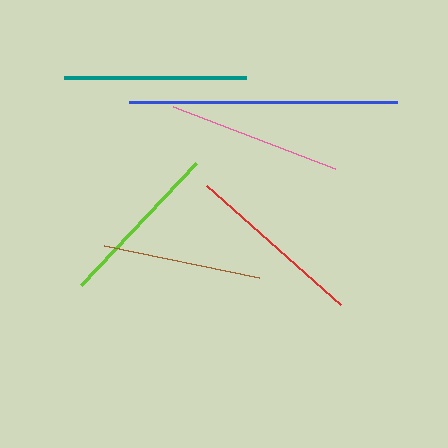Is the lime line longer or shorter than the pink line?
The pink line is longer than the lime line.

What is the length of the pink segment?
The pink segment is approximately 174 pixels long.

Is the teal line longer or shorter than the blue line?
The blue line is longer than the teal line.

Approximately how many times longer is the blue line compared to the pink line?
The blue line is approximately 1.5 times the length of the pink line.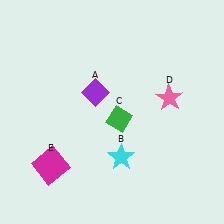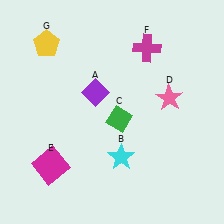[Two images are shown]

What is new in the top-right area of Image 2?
A magenta cross (F) was added in the top-right area of Image 2.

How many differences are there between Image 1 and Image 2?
There are 2 differences between the two images.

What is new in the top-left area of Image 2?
A yellow pentagon (G) was added in the top-left area of Image 2.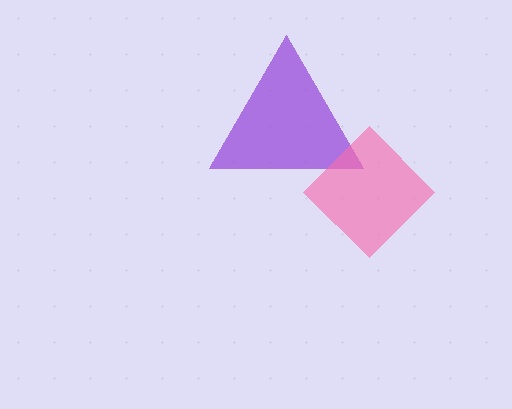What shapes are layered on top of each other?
The layered shapes are: a purple triangle, a pink diamond.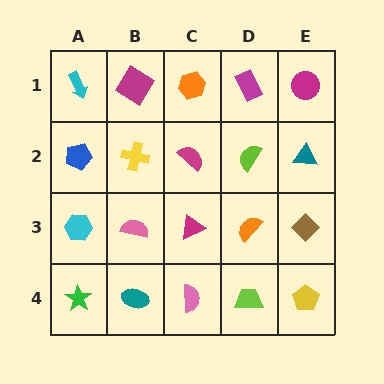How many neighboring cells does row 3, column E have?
3.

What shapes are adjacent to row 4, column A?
A cyan hexagon (row 3, column A), a teal ellipse (row 4, column B).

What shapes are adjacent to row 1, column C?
A magenta semicircle (row 2, column C), a magenta diamond (row 1, column B), a magenta rectangle (row 1, column D).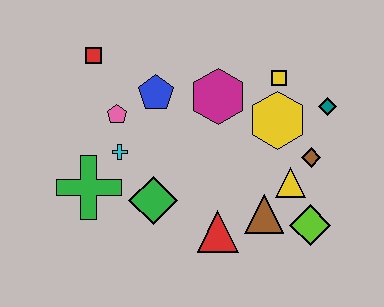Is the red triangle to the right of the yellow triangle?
No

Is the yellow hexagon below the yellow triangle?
No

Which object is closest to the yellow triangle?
The brown diamond is closest to the yellow triangle.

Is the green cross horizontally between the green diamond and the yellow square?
No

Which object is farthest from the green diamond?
The teal diamond is farthest from the green diamond.